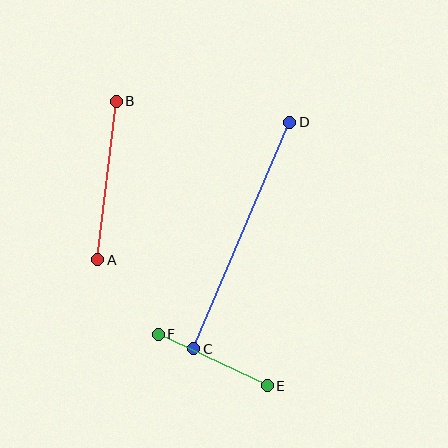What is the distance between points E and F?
The distance is approximately 121 pixels.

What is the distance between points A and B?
The distance is approximately 160 pixels.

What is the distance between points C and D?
The distance is approximately 246 pixels.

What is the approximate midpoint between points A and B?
The midpoint is at approximately (107, 181) pixels.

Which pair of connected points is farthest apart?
Points C and D are farthest apart.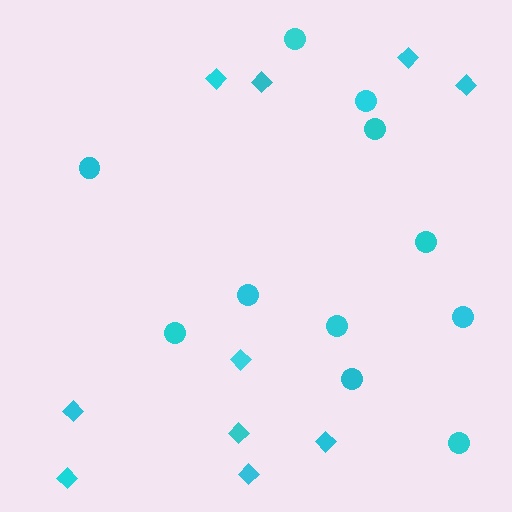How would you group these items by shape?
There are 2 groups: one group of circles (11) and one group of diamonds (10).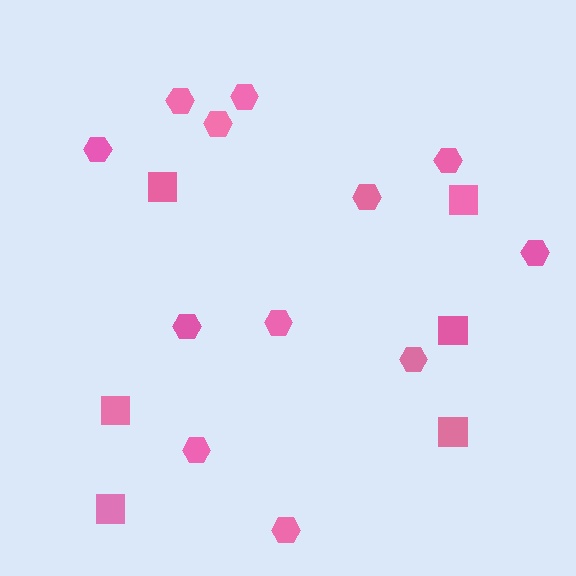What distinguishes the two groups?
There are 2 groups: one group of hexagons (12) and one group of squares (6).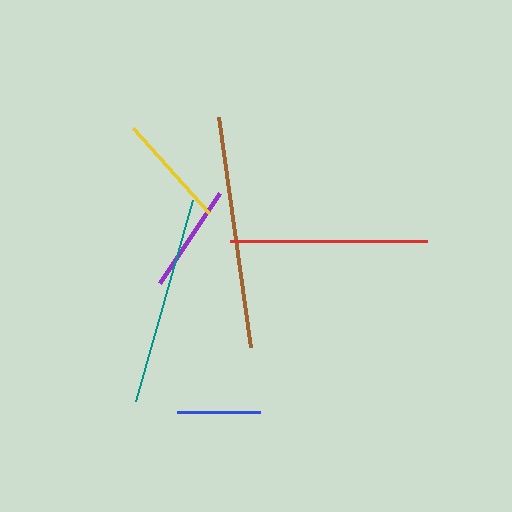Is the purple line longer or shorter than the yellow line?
The yellow line is longer than the purple line.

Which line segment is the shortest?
The blue line is the shortest at approximately 83 pixels.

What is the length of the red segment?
The red segment is approximately 197 pixels long.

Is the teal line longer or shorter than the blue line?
The teal line is longer than the blue line.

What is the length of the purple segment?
The purple segment is approximately 108 pixels long.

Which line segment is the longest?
The brown line is the longest at approximately 232 pixels.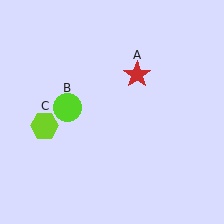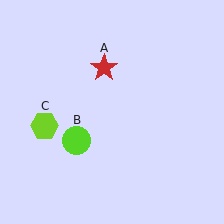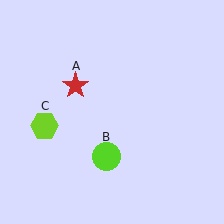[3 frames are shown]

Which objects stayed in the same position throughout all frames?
Lime hexagon (object C) remained stationary.